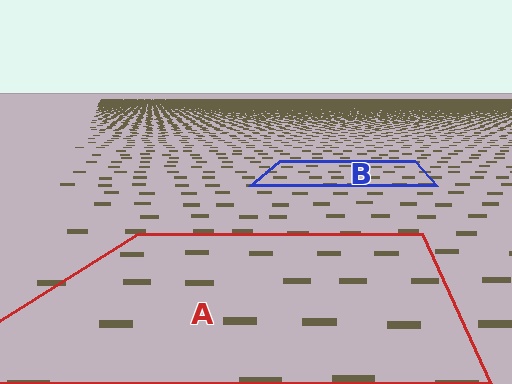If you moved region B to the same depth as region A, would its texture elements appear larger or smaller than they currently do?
They would appear larger. At a closer depth, the same texture elements are projected at a bigger on-screen size.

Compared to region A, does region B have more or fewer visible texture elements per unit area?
Region B has more texture elements per unit area — they are packed more densely because it is farther away.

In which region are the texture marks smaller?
The texture marks are smaller in region B, because it is farther away.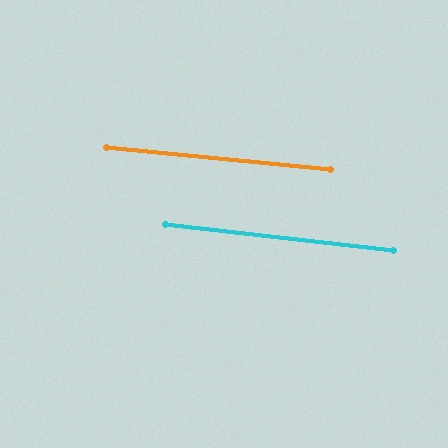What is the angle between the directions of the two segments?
Approximately 1 degree.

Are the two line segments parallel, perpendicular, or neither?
Parallel — their directions differ by only 0.9°.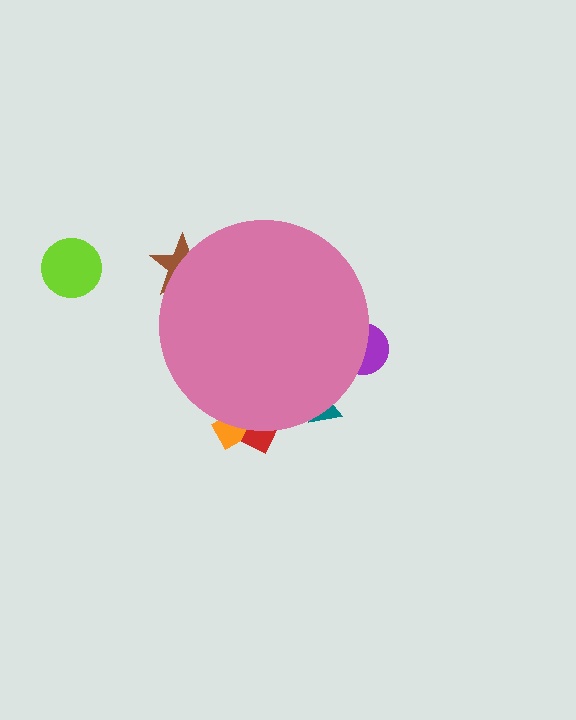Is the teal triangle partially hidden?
Yes, the teal triangle is partially hidden behind the pink circle.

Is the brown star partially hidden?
Yes, the brown star is partially hidden behind the pink circle.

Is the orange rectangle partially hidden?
Yes, the orange rectangle is partially hidden behind the pink circle.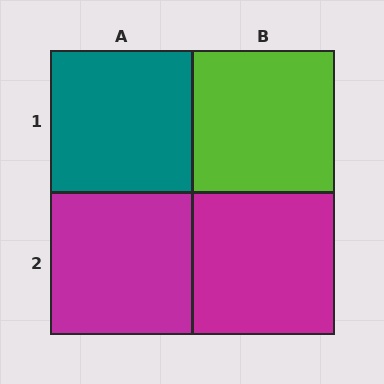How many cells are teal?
1 cell is teal.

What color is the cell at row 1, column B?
Lime.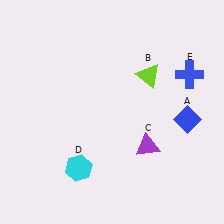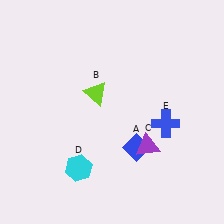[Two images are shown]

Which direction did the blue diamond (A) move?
The blue diamond (A) moved left.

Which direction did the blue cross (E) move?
The blue cross (E) moved down.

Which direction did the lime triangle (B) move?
The lime triangle (B) moved left.